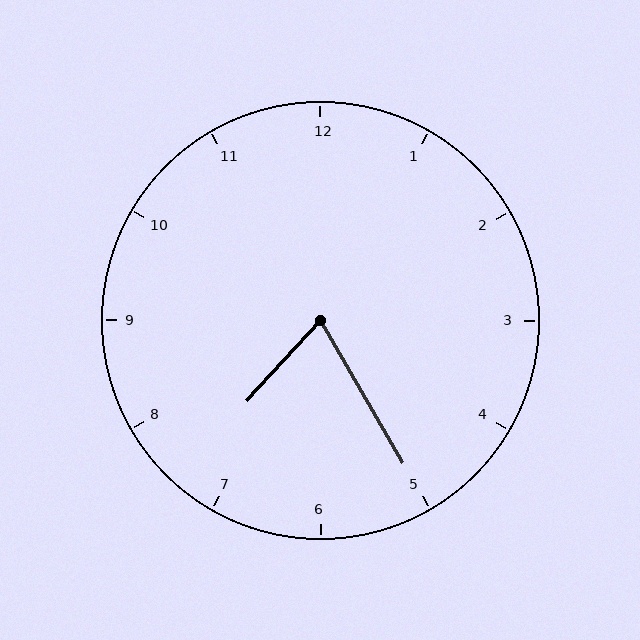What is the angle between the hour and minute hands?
Approximately 72 degrees.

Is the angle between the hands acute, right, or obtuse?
It is acute.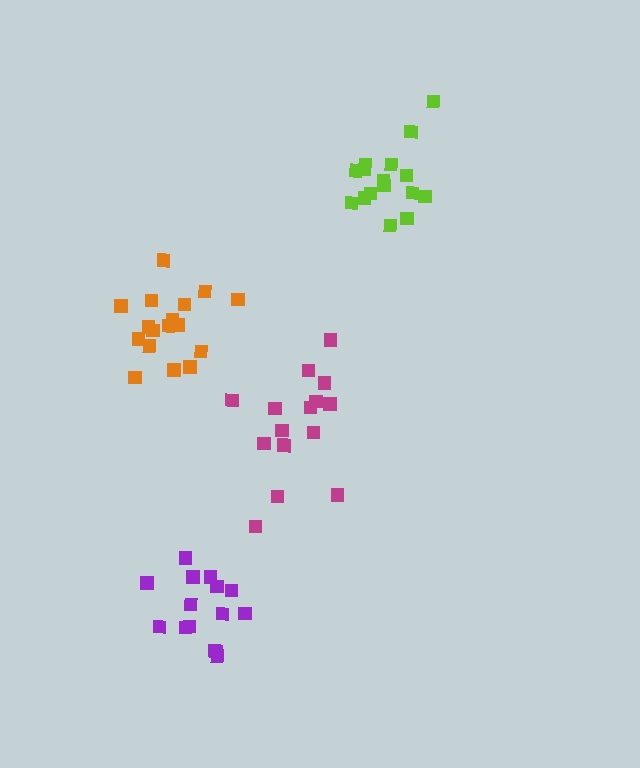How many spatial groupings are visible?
There are 4 spatial groupings.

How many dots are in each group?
Group 1: 15 dots, Group 2: 15 dots, Group 3: 17 dots, Group 4: 16 dots (63 total).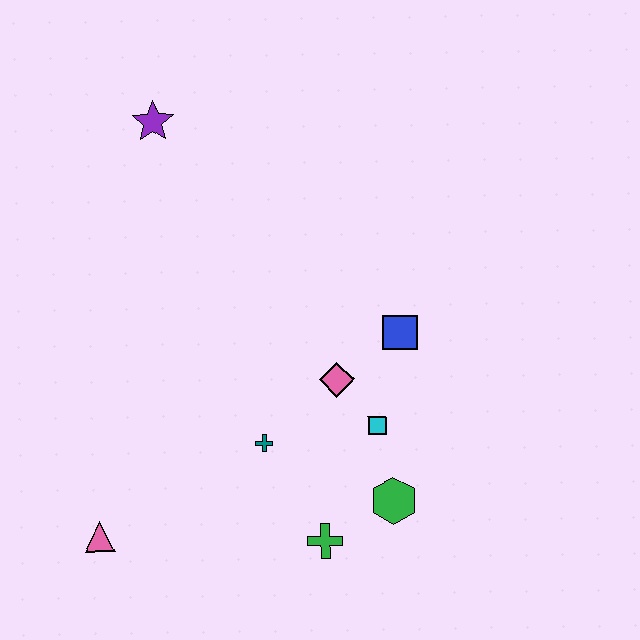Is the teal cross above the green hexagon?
Yes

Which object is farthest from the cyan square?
The purple star is farthest from the cyan square.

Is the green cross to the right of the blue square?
No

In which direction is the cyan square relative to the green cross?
The cyan square is above the green cross.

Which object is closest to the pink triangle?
The teal cross is closest to the pink triangle.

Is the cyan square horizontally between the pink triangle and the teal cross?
No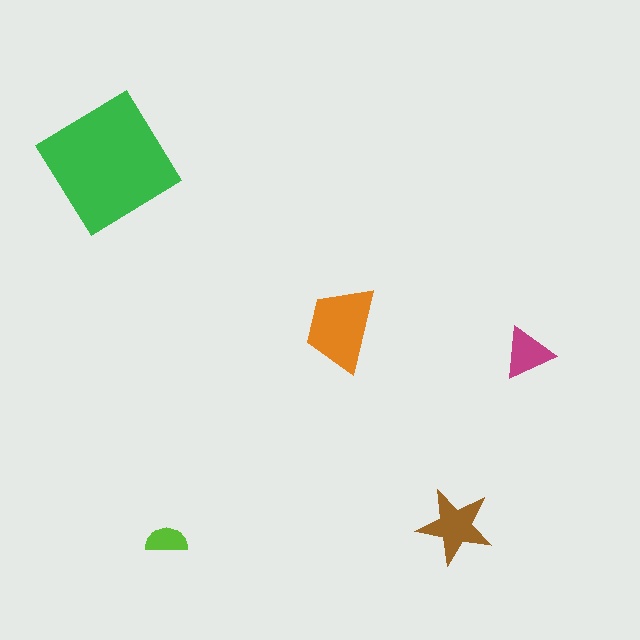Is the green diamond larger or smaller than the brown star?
Larger.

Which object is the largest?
The green diamond.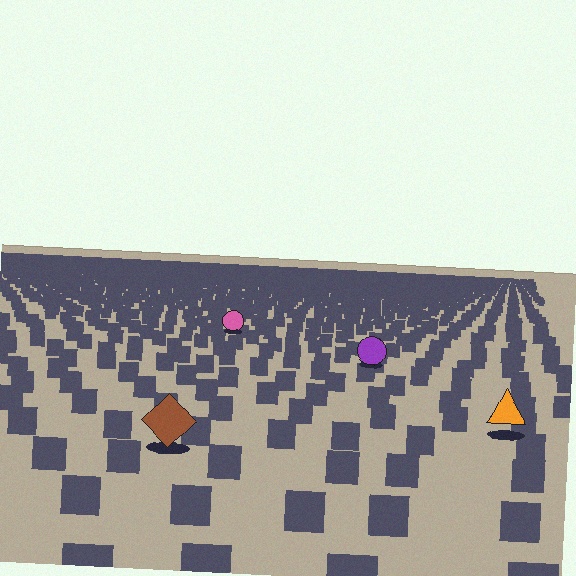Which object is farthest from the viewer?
The pink circle is farthest from the viewer. It appears smaller and the ground texture around it is denser.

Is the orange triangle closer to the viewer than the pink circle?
Yes. The orange triangle is closer — you can tell from the texture gradient: the ground texture is coarser near it.